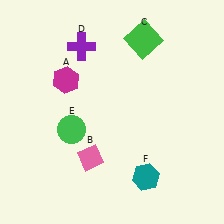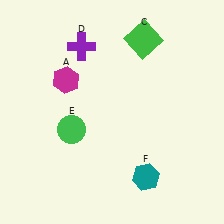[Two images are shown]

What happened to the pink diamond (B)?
The pink diamond (B) was removed in Image 2. It was in the bottom-left area of Image 1.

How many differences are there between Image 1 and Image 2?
There is 1 difference between the two images.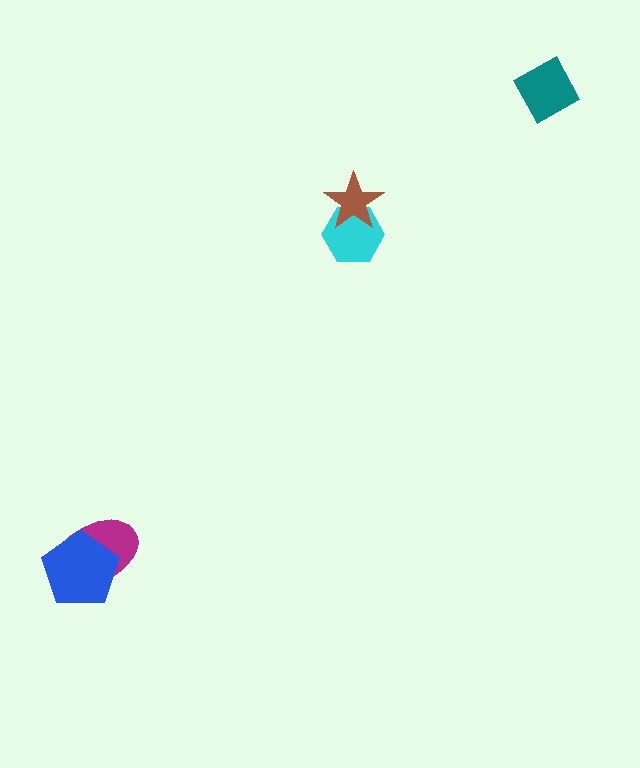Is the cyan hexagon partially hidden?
Yes, it is partially covered by another shape.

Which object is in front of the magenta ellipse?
The blue pentagon is in front of the magenta ellipse.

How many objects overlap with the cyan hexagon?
1 object overlaps with the cyan hexagon.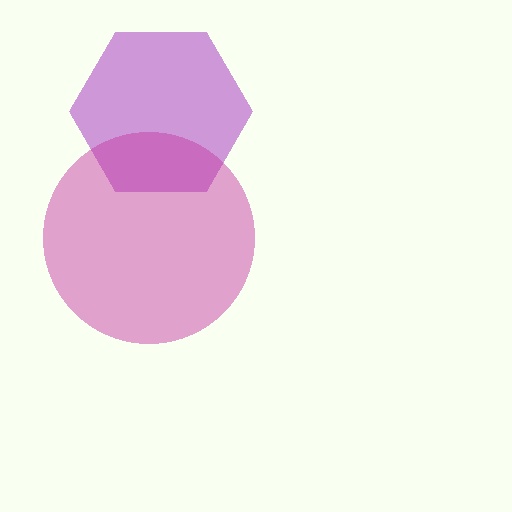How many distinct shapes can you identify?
There are 2 distinct shapes: a purple hexagon, a magenta circle.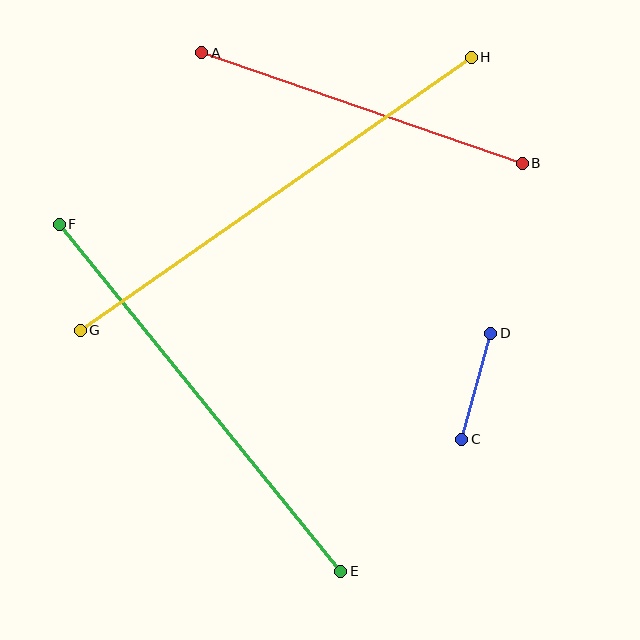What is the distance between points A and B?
The distance is approximately 339 pixels.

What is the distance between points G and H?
The distance is approximately 477 pixels.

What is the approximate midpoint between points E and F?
The midpoint is at approximately (200, 398) pixels.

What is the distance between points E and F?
The distance is approximately 447 pixels.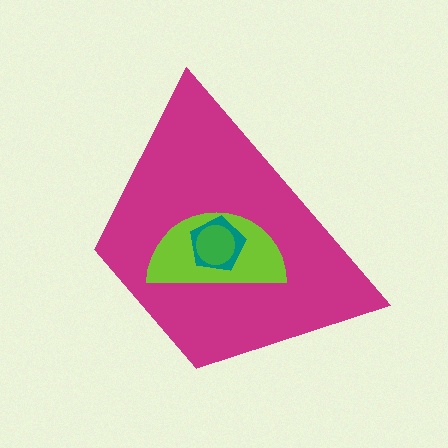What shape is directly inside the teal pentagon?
The green circle.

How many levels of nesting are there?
4.